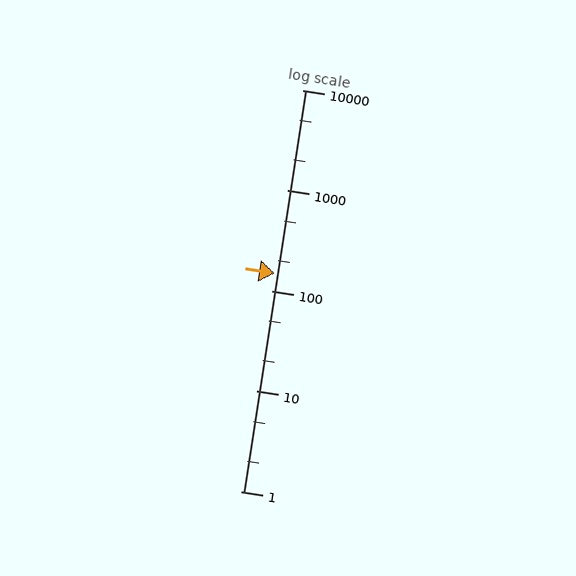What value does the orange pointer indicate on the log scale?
The pointer indicates approximately 150.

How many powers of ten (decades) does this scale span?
The scale spans 4 decades, from 1 to 10000.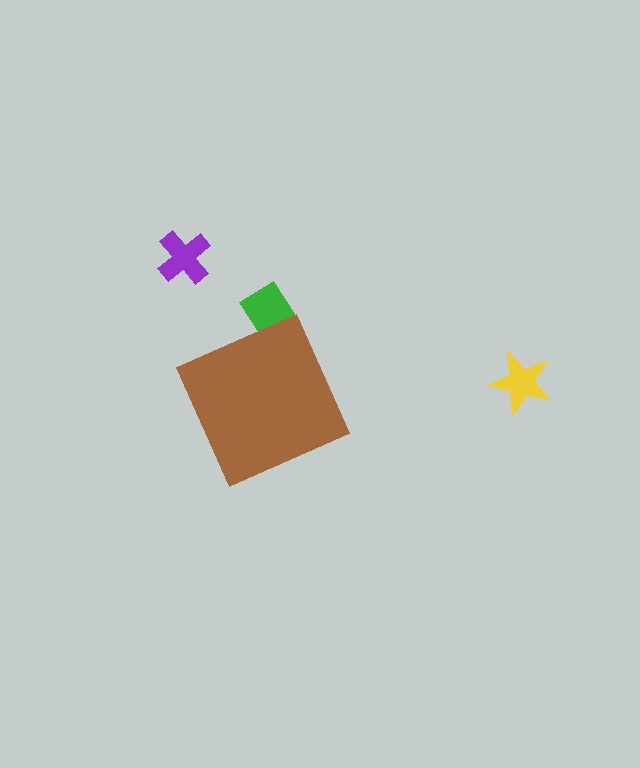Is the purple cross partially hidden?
No, the purple cross is fully visible.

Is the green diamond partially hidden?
Yes, the green diamond is partially hidden behind the brown diamond.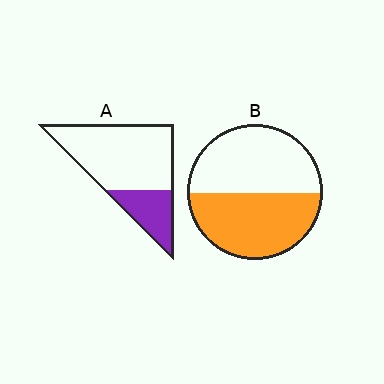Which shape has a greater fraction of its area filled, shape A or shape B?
Shape B.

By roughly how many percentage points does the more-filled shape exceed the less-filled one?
By roughly 20 percentage points (B over A).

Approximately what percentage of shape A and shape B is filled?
A is approximately 25% and B is approximately 50%.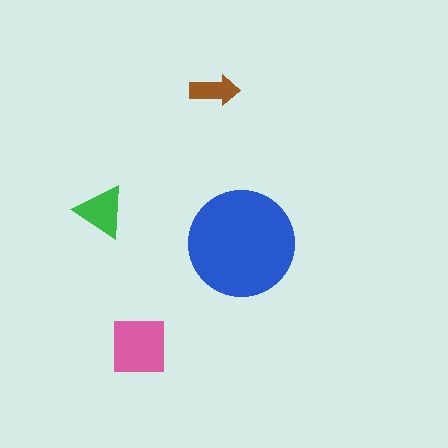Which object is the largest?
The blue circle.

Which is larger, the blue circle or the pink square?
The blue circle.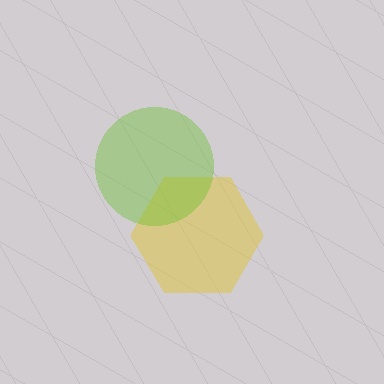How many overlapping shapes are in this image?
There are 2 overlapping shapes in the image.